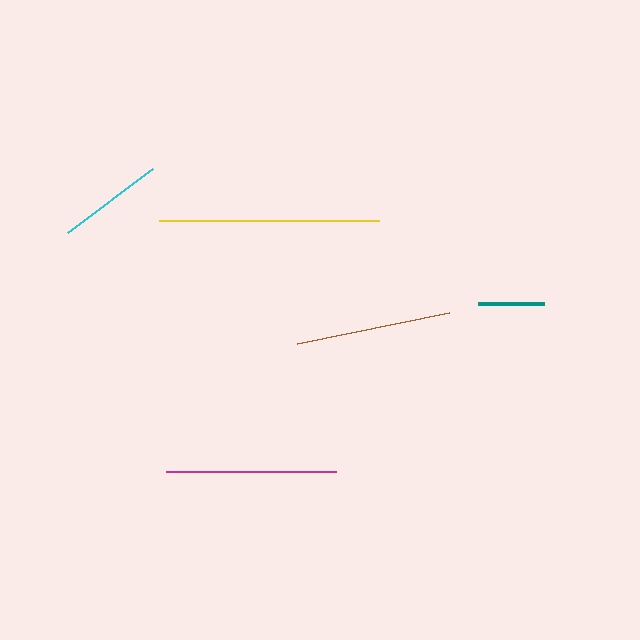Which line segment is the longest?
The yellow line is the longest at approximately 220 pixels.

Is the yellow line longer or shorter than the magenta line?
The yellow line is longer than the magenta line.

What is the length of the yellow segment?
The yellow segment is approximately 220 pixels long.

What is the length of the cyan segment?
The cyan segment is approximately 106 pixels long.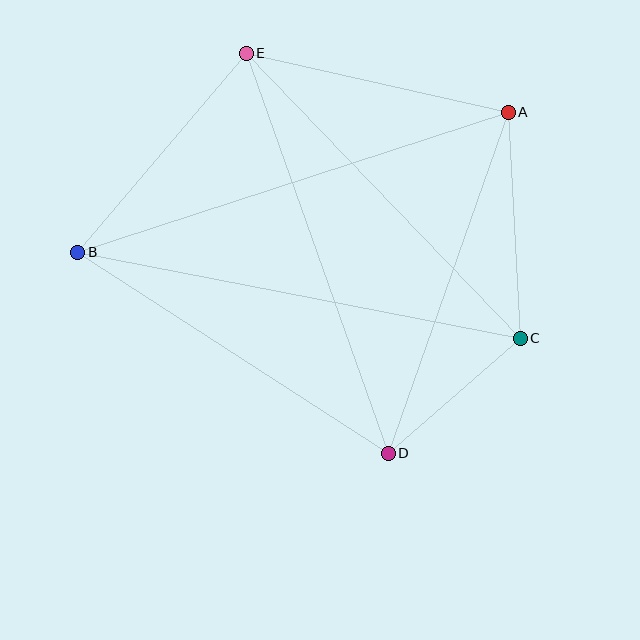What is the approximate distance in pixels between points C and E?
The distance between C and E is approximately 395 pixels.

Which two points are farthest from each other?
Points A and B are farthest from each other.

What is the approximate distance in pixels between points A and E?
The distance between A and E is approximately 269 pixels.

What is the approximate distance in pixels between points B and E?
The distance between B and E is approximately 261 pixels.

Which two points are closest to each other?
Points C and D are closest to each other.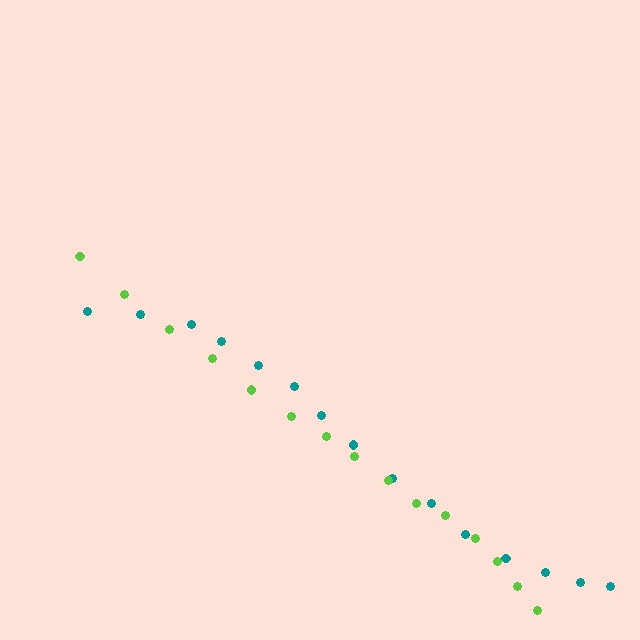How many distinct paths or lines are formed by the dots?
There are 2 distinct paths.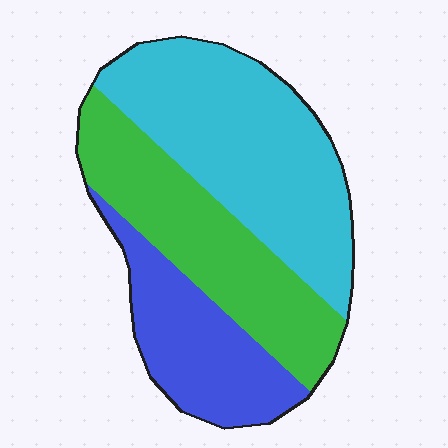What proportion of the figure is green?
Green takes up about one third (1/3) of the figure.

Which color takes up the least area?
Blue, at roughly 25%.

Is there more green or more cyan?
Cyan.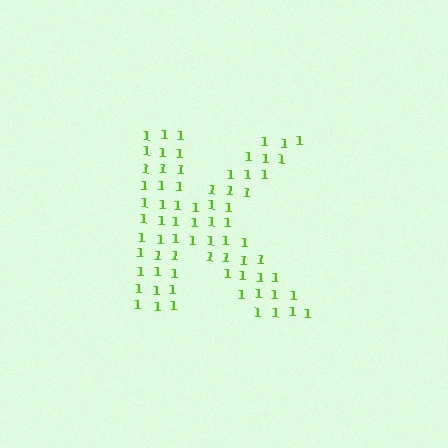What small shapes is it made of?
It is made of small digit 1's.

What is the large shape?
The large shape is the letter K.